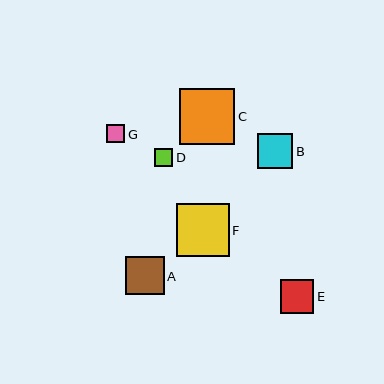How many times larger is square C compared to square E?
Square C is approximately 1.7 times the size of square E.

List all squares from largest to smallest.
From largest to smallest: C, F, A, B, E, G, D.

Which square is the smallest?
Square D is the smallest with a size of approximately 18 pixels.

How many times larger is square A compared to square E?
Square A is approximately 1.1 times the size of square E.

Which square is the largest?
Square C is the largest with a size of approximately 56 pixels.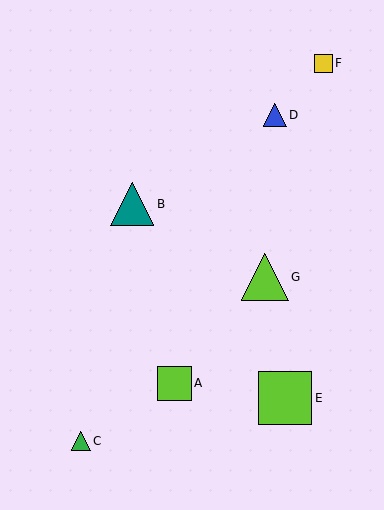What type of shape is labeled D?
Shape D is a blue triangle.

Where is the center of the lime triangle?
The center of the lime triangle is at (265, 277).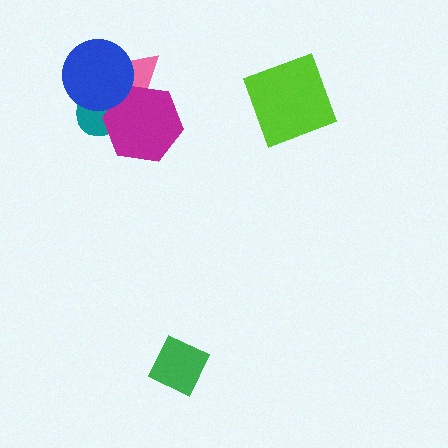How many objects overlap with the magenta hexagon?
3 objects overlap with the magenta hexagon.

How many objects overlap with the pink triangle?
3 objects overlap with the pink triangle.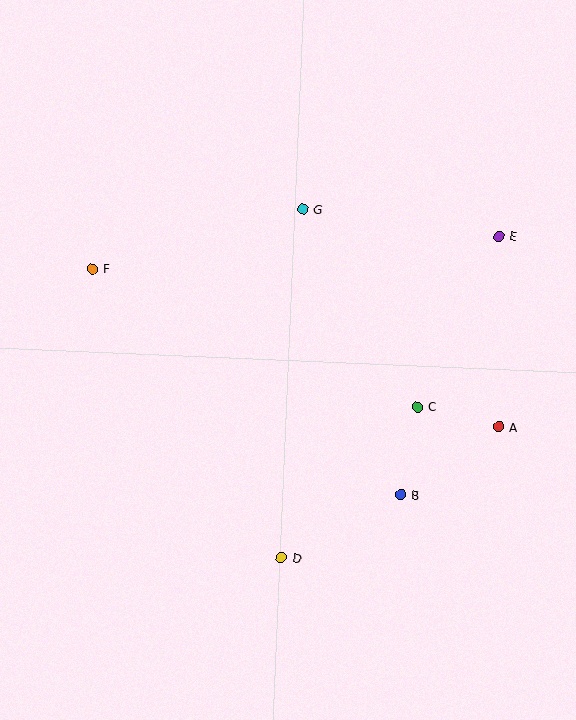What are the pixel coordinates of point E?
Point E is at (499, 236).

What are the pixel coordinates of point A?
Point A is at (499, 427).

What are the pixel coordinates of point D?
Point D is at (282, 558).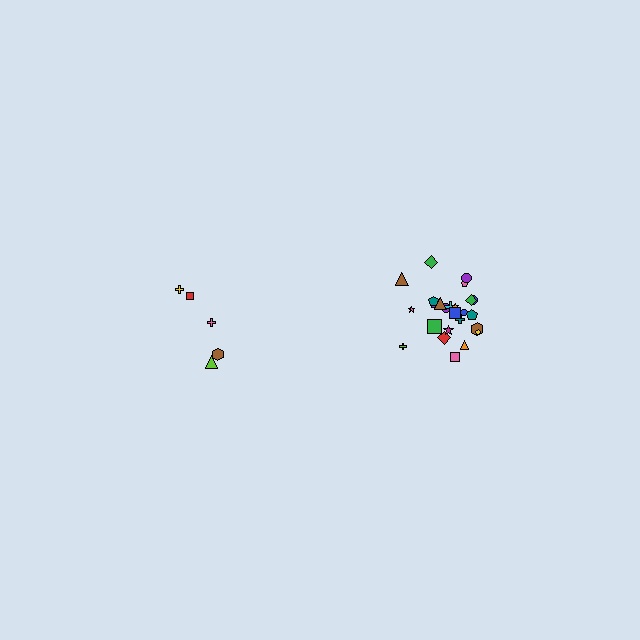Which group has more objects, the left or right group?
The right group.